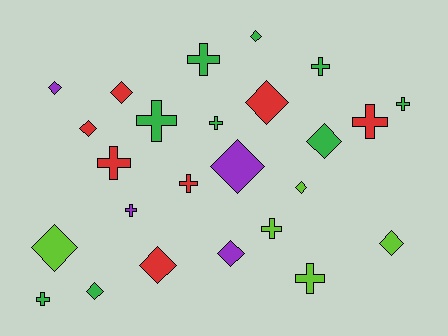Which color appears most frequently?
Green, with 9 objects.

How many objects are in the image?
There are 25 objects.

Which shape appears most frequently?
Diamond, with 13 objects.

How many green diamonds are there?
There are 3 green diamonds.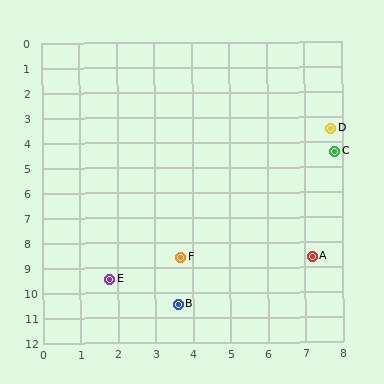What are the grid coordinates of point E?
Point E is at approximately (1.8, 9.5).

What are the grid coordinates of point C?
Point C is at approximately (7.8, 4.4).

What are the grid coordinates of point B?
Point B is at approximately (3.6, 10.5).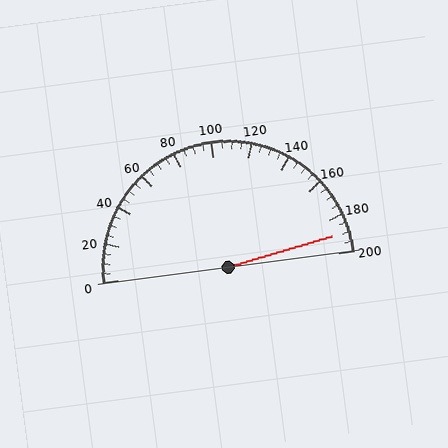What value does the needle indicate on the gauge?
The needle indicates approximately 190.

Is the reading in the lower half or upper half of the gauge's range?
The reading is in the upper half of the range (0 to 200).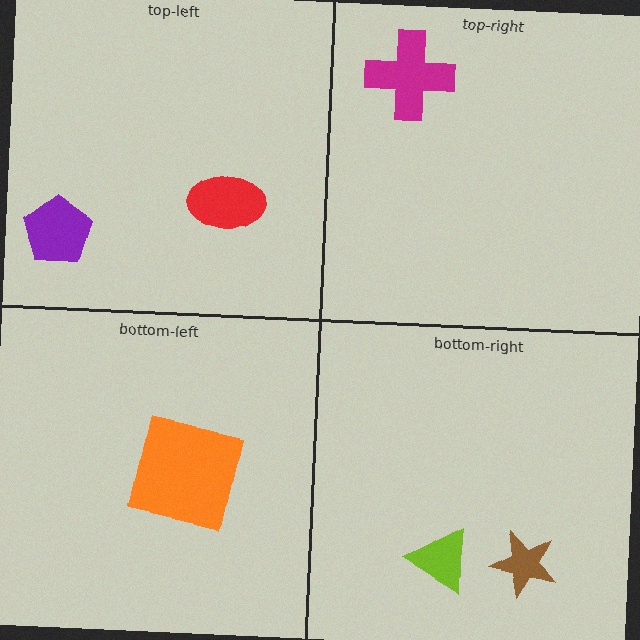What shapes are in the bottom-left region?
The orange square.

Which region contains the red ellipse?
The top-left region.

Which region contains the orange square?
The bottom-left region.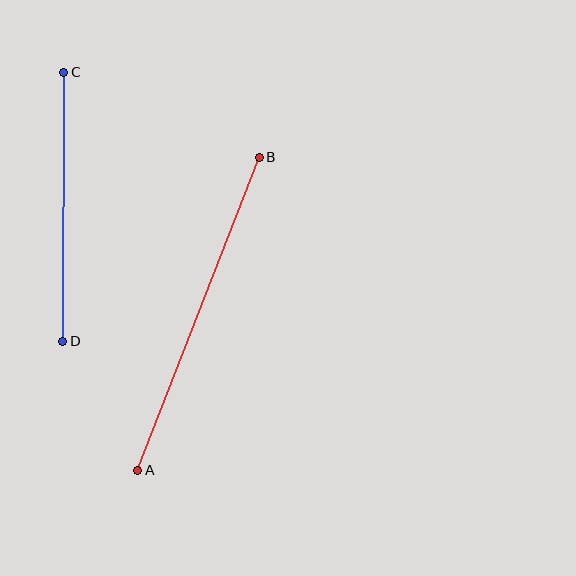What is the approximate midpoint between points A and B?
The midpoint is at approximately (198, 314) pixels.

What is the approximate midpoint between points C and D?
The midpoint is at approximately (63, 207) pixels.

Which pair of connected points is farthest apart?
Points A and B are farthest apart.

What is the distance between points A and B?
The distance is approximately 336 pixels.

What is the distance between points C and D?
The distance is approximately 269 pixels.